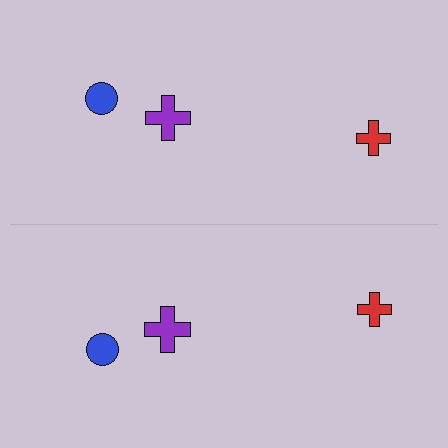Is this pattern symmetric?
Yes, this pattern has bilateral (reflection) symmetry.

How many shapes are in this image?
There are 6 shapes in this image.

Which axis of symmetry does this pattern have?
The pattern has a horizontal axis of symmetry running through the center of the image.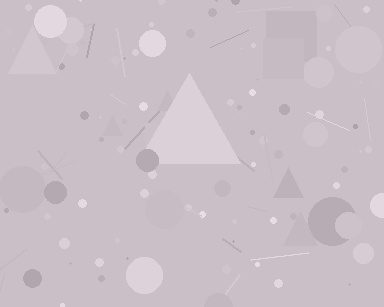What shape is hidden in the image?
A triangle is hidden in the image.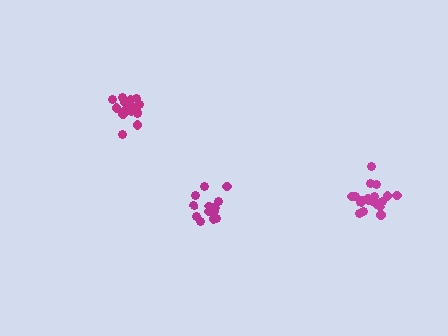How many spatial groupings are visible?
There are 3 spatial groupings.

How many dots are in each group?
Group 1: 19 dots, Group 2: 15 dots, Group 3: 16 dots (50 total).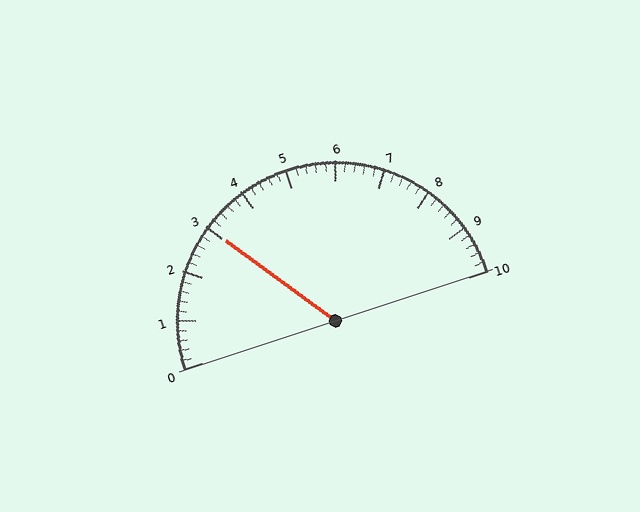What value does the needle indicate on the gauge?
The needle indicates approximately 3.0.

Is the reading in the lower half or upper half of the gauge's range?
The reading is in the lower half of the range (0 to 10).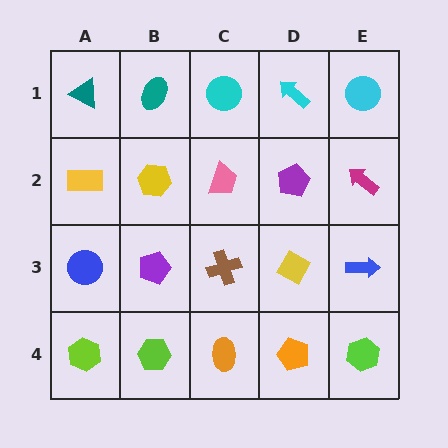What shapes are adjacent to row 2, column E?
A cyan circle (row 1, column E), a blue arrow (row 3, column E), a purple pentagon (row 2, column D).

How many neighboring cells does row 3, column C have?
4.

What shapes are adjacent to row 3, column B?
A yellow hexagon (row 2, column B), a lime hexagon (row 4, column B), a blue circle (row 3, column A), a brown cross (row 3, column C).